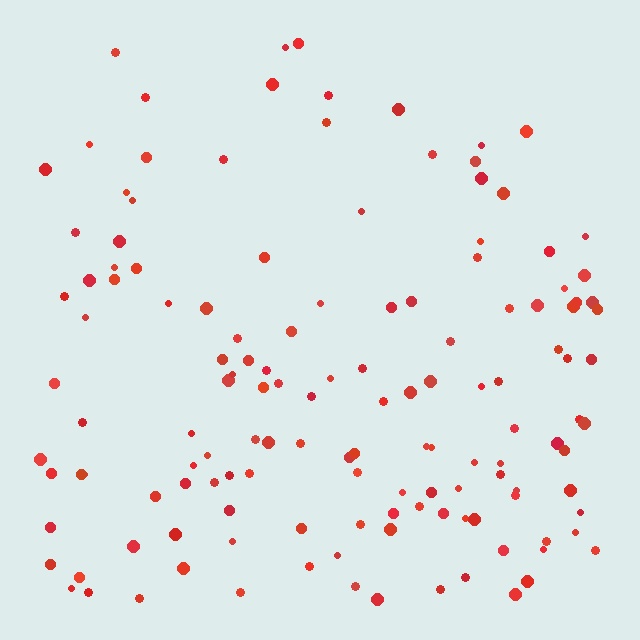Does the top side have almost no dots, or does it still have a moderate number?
Still a moderate number, just noticeably fewer than the bottom.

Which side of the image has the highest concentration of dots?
The bottom.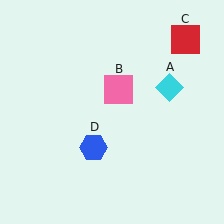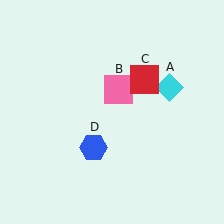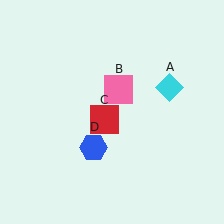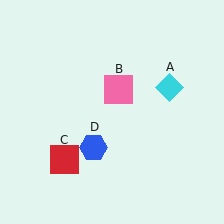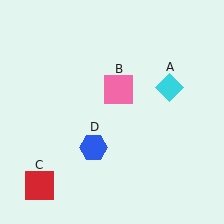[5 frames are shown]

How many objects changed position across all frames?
1 object changed position: red square (object C).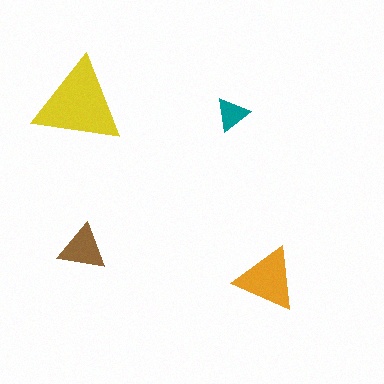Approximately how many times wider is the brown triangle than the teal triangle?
About 1.5 times wider.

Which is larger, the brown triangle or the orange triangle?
The orange one.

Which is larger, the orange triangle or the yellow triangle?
The yellow one.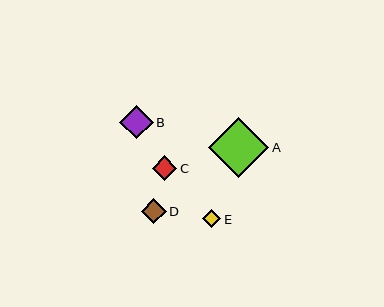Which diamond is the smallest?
Diamond E is the smallest with a size of approximately 18 pixels.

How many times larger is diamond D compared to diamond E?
Diamond D is approximately 1.4 times the size of diamond E.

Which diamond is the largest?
Diamond A is the largest with a size of approximately 60 pixels.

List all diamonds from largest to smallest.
From largest to smallest: A, B, D, C, E.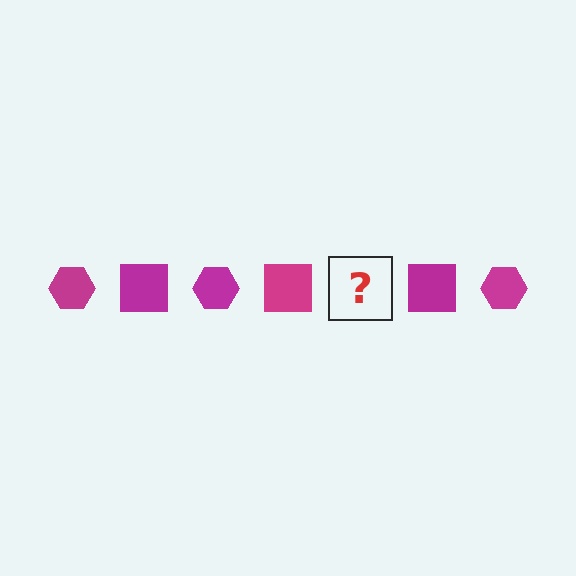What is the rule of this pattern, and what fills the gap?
The rule is that the pattern cycles through hexagon, square shapes in magenta. The gap should be filled with a magenta hexagon.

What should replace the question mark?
The question mark should be replaced with a magenta hexagon.